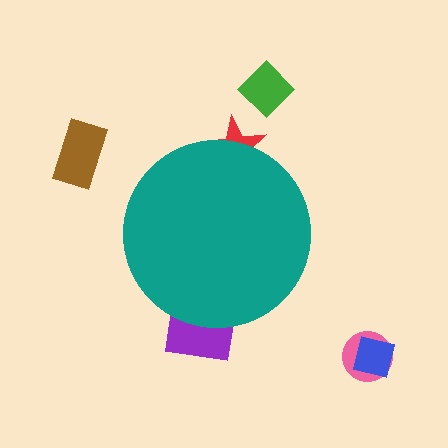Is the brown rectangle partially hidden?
No, the brown rectangle is fully visible.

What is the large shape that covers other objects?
A teal circle.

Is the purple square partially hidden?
Yes, the purple square is partially hidden behind the teal circle.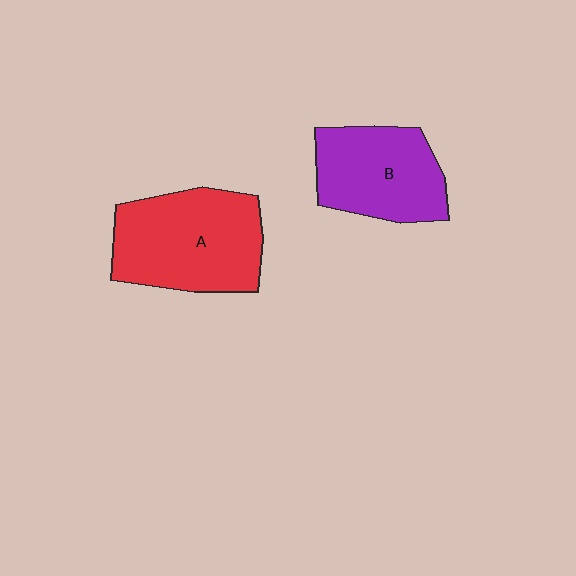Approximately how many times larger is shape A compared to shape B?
Approximately 1.3 times.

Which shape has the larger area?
Shape A (red).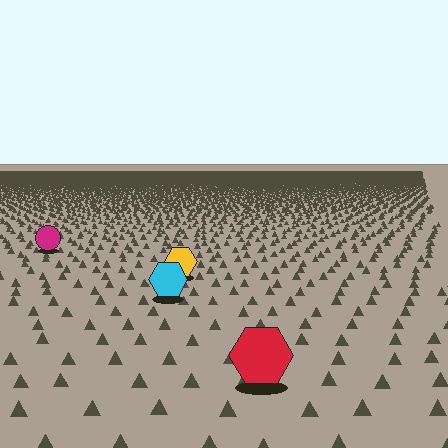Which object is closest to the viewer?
The red hexagon is closest. The texture marks near it are larger and more spread out.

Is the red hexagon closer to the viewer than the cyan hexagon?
Yes. The red hexagon is closer — you can tell from the texture gradient: the ground texture is coarser near it.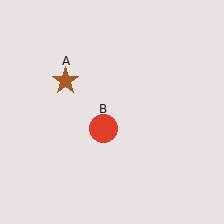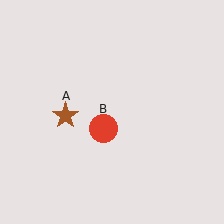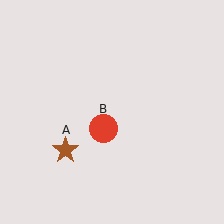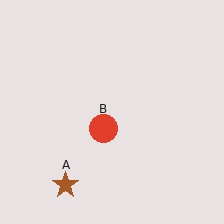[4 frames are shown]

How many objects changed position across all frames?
1 object changed position: brown star (object A).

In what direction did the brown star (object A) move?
The brown star (object A) moved down.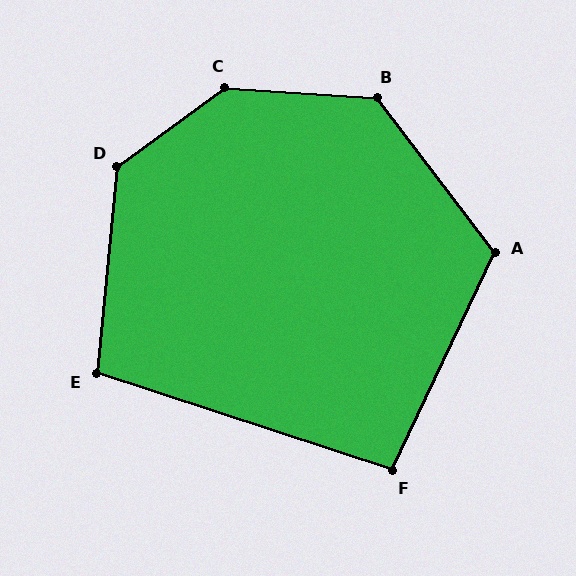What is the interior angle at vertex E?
Approximately 102 degrees (obtuse).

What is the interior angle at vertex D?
Approximately 132 degrees (obtuse).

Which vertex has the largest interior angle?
C, at approximately 140 degrees.